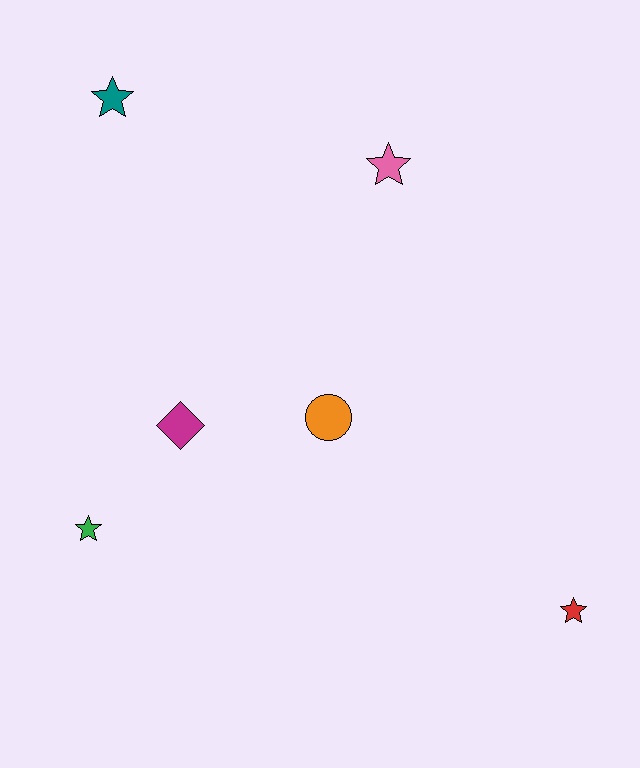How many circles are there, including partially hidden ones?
There is 1 circle.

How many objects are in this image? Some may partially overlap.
There are 6 objects.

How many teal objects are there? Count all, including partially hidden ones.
There is 1 teal object.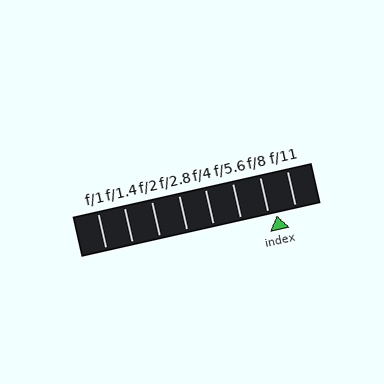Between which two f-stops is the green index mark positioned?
The index mark is between f/8 and f/11.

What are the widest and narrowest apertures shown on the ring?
The widest aperture shown is f/1 and the narrowest is f/11.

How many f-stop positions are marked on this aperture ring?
There are 8 f-stop positions marked.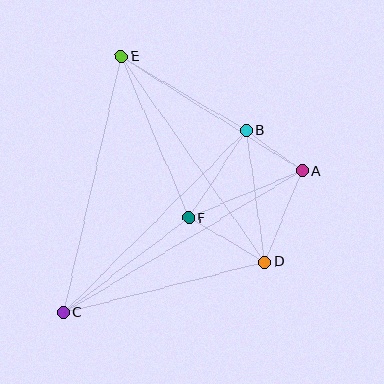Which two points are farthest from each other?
Points A and C are farthest from each other.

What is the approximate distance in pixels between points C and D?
The distance between C and D is approximately 208 pixels.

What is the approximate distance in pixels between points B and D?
The distance between B and D is approximately 133 pixels.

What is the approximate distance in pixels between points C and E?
The distance between C and E is approximately 263 pixels.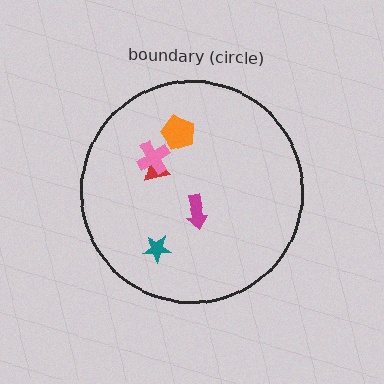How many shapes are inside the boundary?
5 inside, 0 outside.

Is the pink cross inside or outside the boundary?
Inside.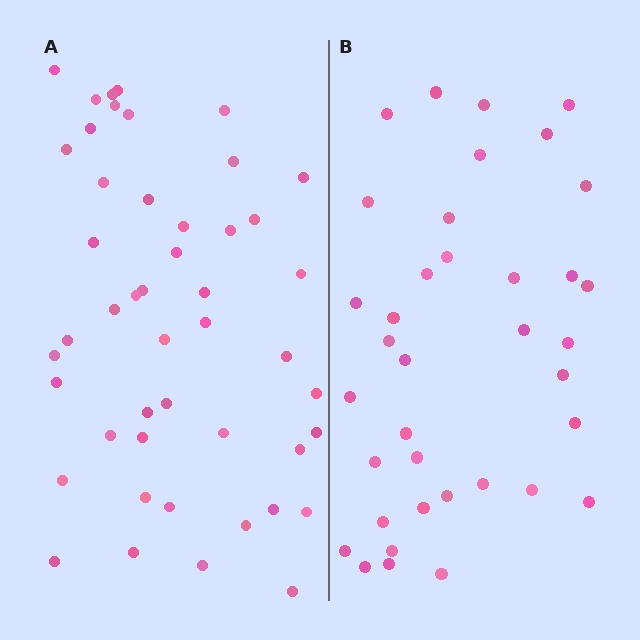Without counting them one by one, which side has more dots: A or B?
Region A (the left region) has more dots.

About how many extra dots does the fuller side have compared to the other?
Region A has roughly 10 or so more dots than region B.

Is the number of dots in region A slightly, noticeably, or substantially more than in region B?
Region A has noticeably more, but not dramatically so. The ratio is roughly 1.3 to 1.